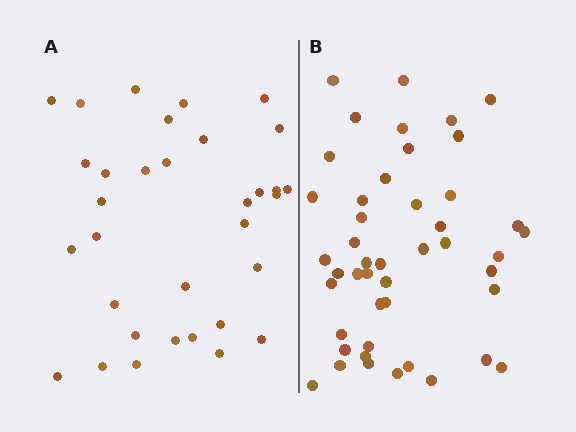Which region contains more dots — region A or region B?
Region B (the right region) has more dots.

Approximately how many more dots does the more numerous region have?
Region B has approximately 15 more dots than region A.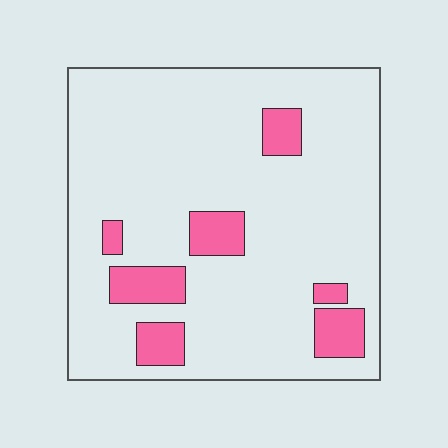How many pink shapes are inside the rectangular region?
7.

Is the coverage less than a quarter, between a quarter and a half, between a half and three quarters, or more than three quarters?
Less than a quarter.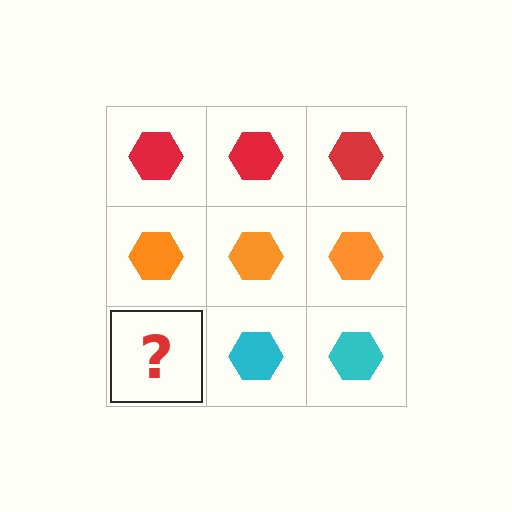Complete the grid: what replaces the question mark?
The question mark should be replaced with a cyan hexagon.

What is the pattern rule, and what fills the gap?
The rule is that each row has a consistent color. The gap should be filled with a cyan hexagon.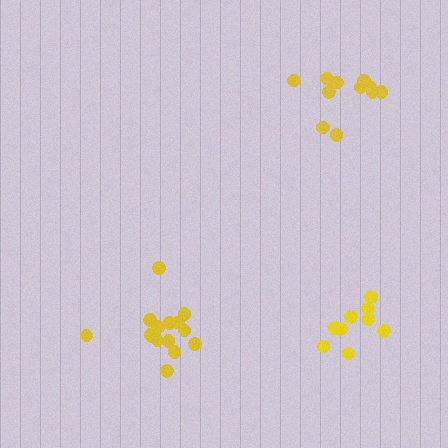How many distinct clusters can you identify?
There are 3 distinct clusters.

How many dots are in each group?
Group 1: 15 dots, Group 2: 9 dots, Group 3: 11 dots (35 total).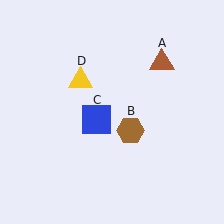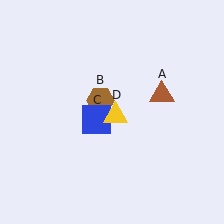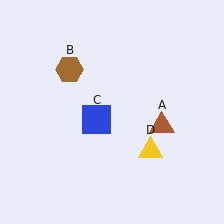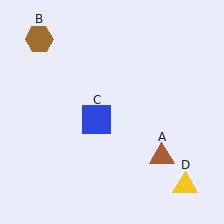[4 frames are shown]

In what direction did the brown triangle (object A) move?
The brown triangle (object A) moved down.